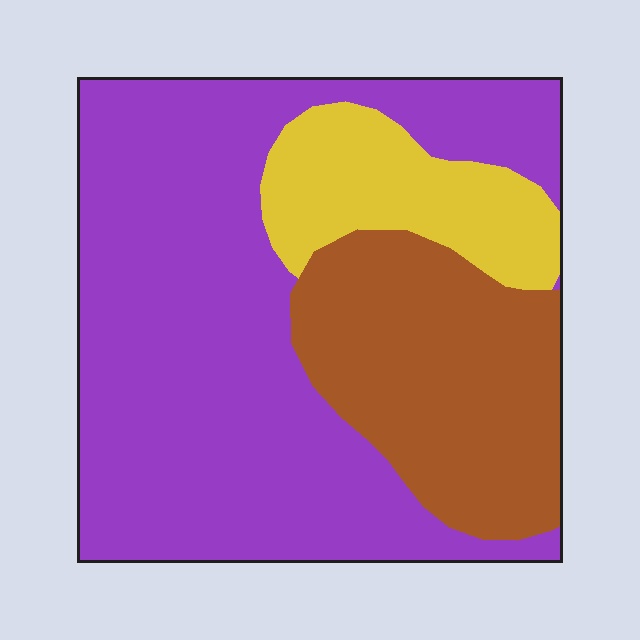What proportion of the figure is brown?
Brown covers around 25% of the figure.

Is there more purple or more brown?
Purple.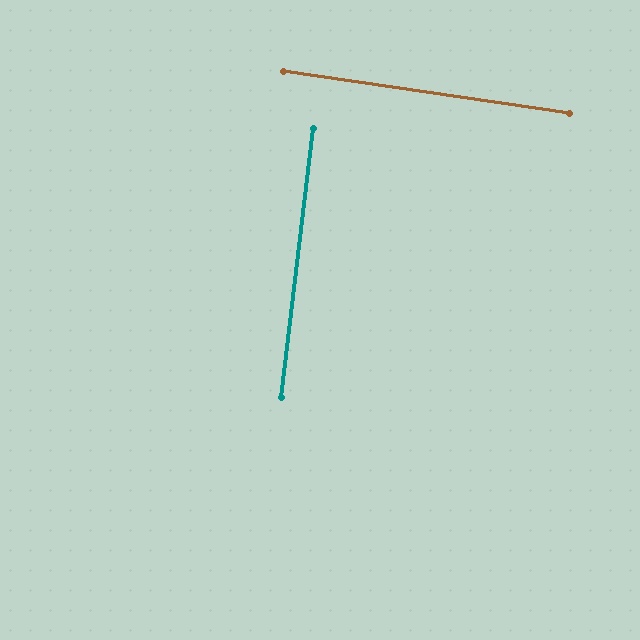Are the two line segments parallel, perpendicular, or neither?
Perpendicular — they meet at approximately 88°.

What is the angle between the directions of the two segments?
Approximately 88 degrees.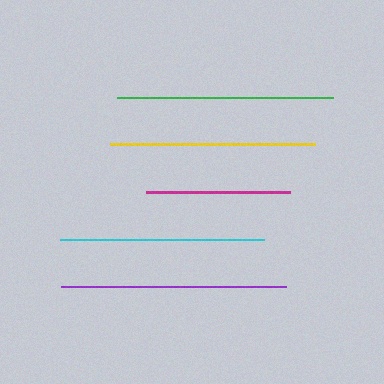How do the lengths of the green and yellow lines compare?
The green and yellow lines are approximately the same length.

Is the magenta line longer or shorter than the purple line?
The purple line is longer than the magenta line.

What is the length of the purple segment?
The purple segment is approximately 225 pixels long.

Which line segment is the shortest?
The magenta line is the shortest at approximately 144 pixels.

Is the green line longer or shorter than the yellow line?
The green line is longer than the yellow line.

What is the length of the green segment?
The green segment is approximately 215 pixels long.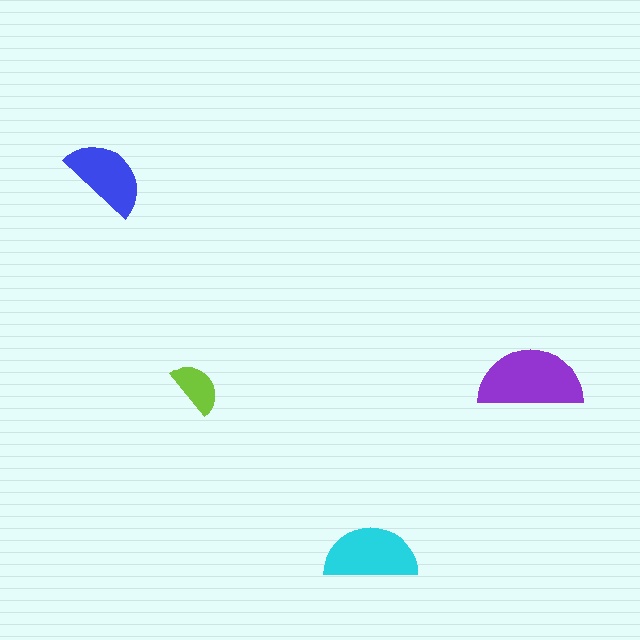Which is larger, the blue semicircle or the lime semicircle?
The blue one.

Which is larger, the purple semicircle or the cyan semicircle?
The purple one.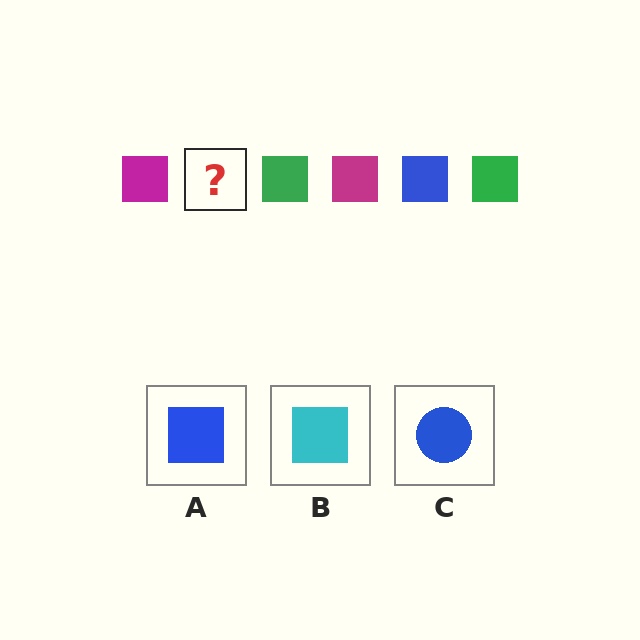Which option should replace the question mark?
Option A.